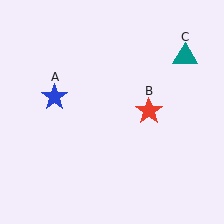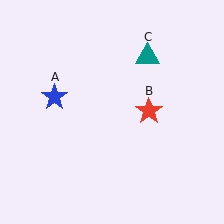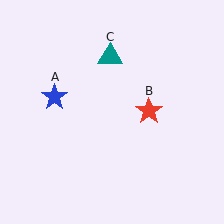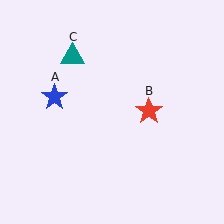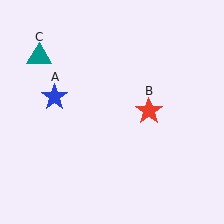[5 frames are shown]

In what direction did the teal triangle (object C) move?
The teal triangle (object C) moved left.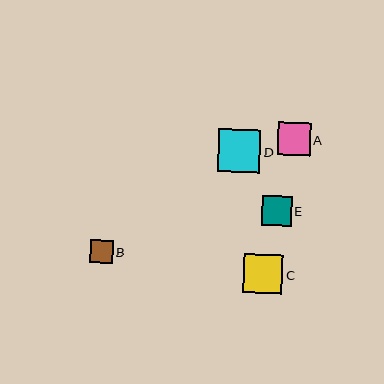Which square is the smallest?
Square B is the smallest with a size of approximately 23 pixels.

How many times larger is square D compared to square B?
Square D is approximately 1.9 times the size of square B.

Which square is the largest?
Square D is the largest with a size of approximately 43 pixels.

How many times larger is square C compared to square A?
Square C is approximately 1.2 times the size of square A.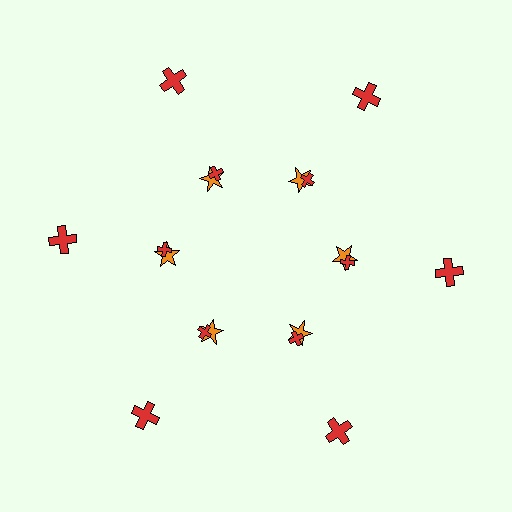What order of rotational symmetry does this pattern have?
This pattern has 6-fold rotational symmetry.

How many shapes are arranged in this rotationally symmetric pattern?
There are 18 shapes, arranged in 6 groups of 3.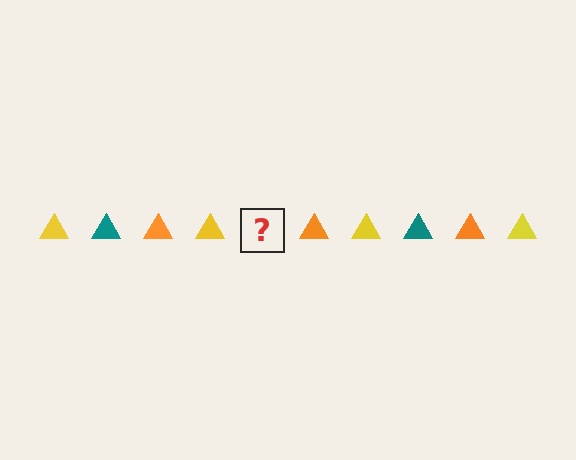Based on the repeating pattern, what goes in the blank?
The blank should be a teal triangle.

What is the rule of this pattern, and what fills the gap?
The rule is that the pattern cycles through yellow, teal, orange triangles. The gap should be filled with a teal triangle.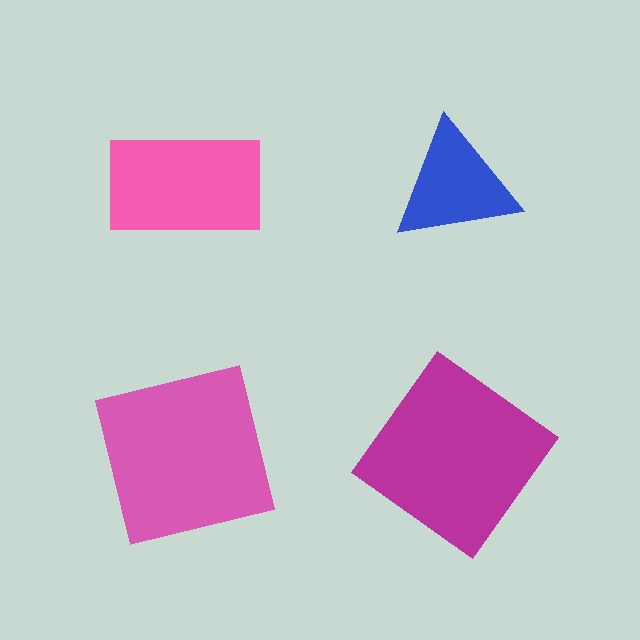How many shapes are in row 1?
2 shapes.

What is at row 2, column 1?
A pink square.